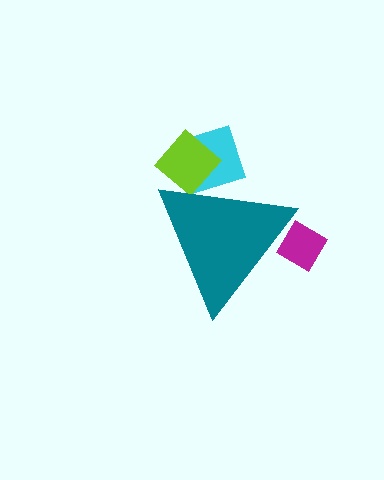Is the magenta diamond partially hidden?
Yes, the magenta diamond is partially hidden behind the teal triangle.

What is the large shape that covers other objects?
A teal triangle.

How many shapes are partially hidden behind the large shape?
3 shapes are partially hidden.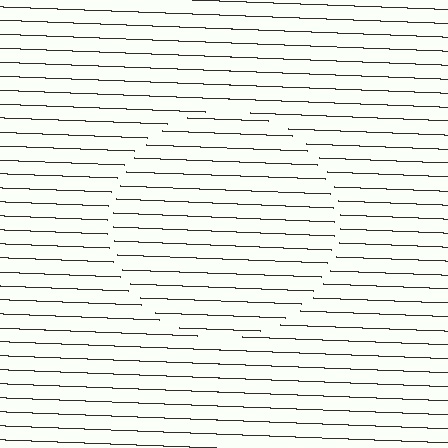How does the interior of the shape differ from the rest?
The interior of the shape contains the same grating, shifted by half a period — the contour is defined by the phase discontinuity where line-ends from the inner and outer gratings abut.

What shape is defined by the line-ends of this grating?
An illusory circle. The interior of the shape contains the same grating, shifted by half a period — the contour is defined by the phase discontinuity where line-ends from the inner and outer gratings abut.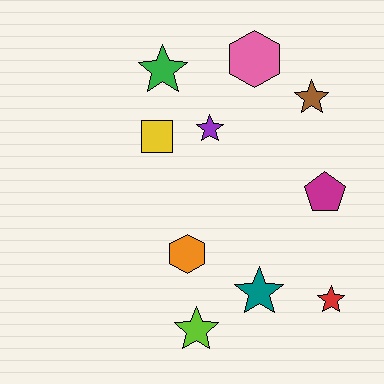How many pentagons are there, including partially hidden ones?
There is 1 pentagon.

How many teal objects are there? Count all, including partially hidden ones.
There is 1 teal object.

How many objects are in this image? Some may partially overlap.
There are 10 objects.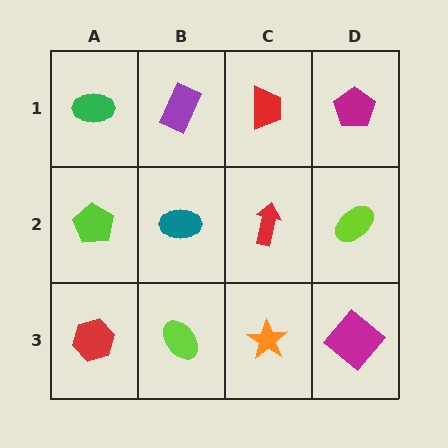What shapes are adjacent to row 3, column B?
A teal ellipse (row 2, column B), a red hexagon (row 3, column A), an orange star (row 3, column C).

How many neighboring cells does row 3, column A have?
2.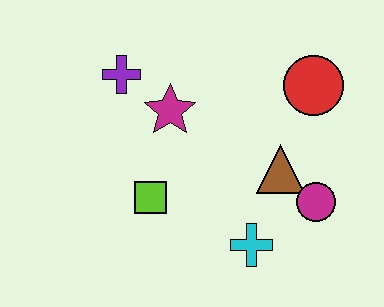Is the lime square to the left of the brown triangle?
Yes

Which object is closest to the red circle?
The brown triangle is closest to the red circle.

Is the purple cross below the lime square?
No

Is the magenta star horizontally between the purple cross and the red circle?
Yes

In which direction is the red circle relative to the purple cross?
The red circle is to the right of the purple cross.